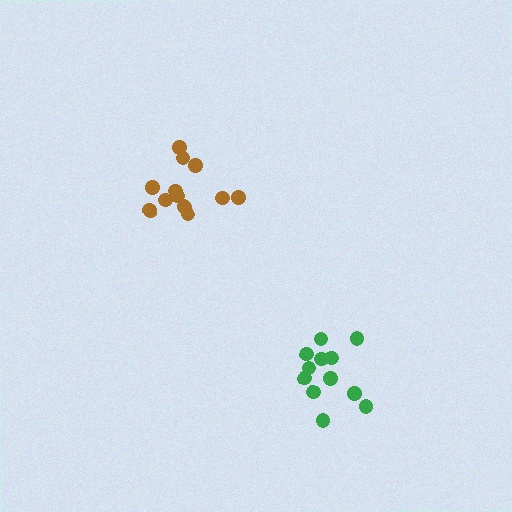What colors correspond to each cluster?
The clusters are colored: green, brown.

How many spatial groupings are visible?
There are 2 spatial groupings.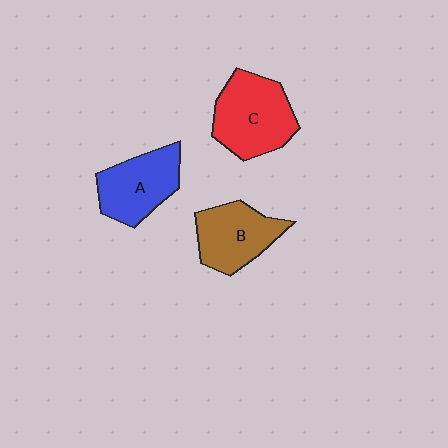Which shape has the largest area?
Shape C (red).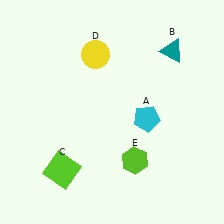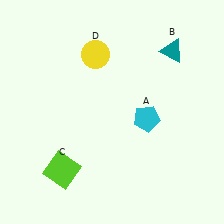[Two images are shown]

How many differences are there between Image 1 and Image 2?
There is 1 difference between the two images.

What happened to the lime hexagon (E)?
The lime hexagon (E) was removed in Image 2. It was in the bottom-right area of Image 1.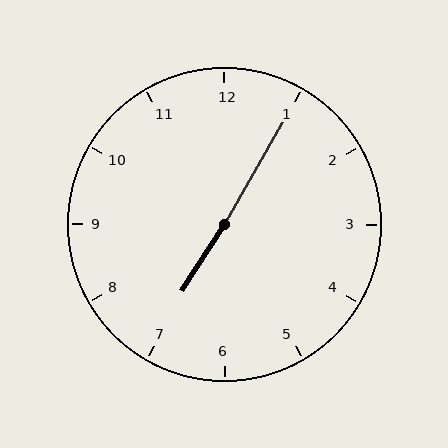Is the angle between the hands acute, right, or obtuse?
It is obtuse.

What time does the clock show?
7:05.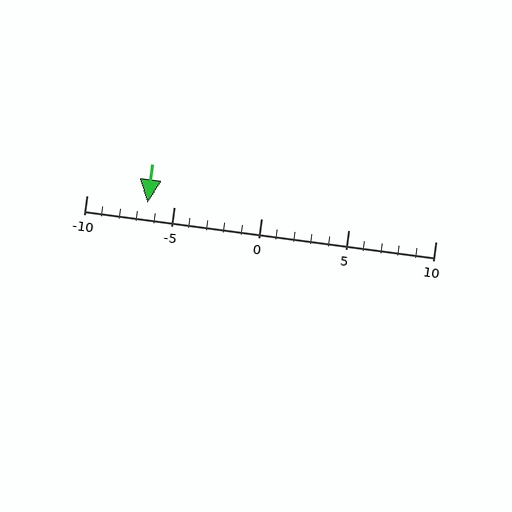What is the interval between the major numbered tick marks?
The major tick marks are spaced 5 units apart.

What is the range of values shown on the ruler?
The ruler shows values from -10 to 10.